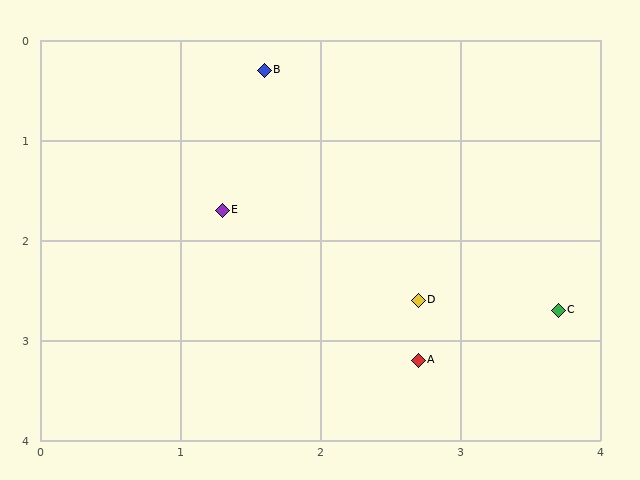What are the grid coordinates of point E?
Point E is at approximately (1.3, 1.7).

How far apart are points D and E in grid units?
Points D and E are about 1.7 grid units apart.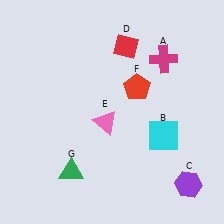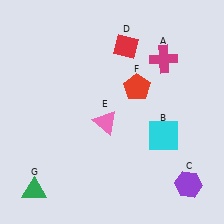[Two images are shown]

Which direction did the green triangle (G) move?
The green triangle (G) moved left.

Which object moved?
The green triangle (G) moved left.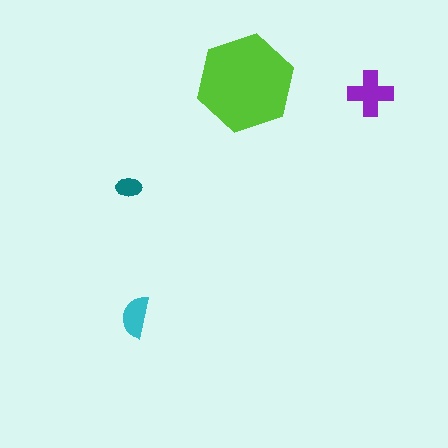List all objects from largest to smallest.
The lime hexagon, the purple cross, the cyan semicircle, the teal ellipse.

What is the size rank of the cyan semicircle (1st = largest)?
3rd.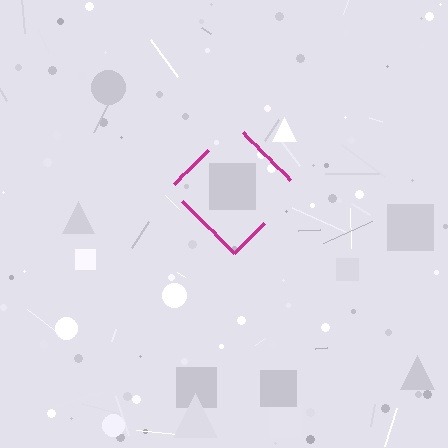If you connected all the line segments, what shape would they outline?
They would outline a diamond.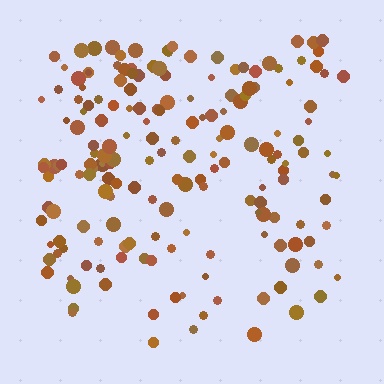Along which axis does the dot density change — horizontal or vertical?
Vertical.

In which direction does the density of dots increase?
From bottom to top, with the top side densest.